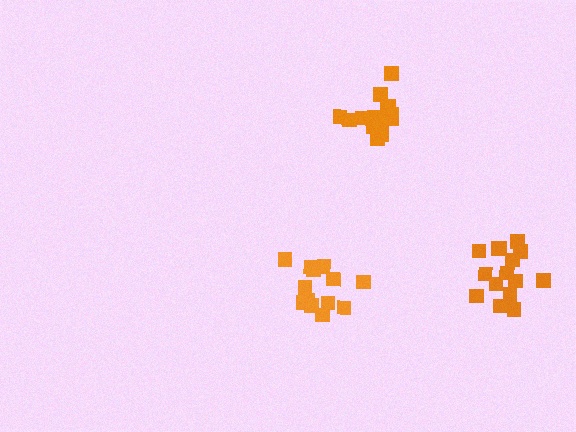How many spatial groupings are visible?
There are 3 spatial groupings.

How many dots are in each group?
Group 1: 13 dots, Group 2: 15 dots, Group 3: 15 dots (43 total).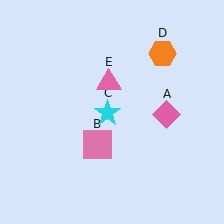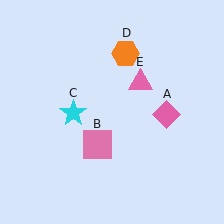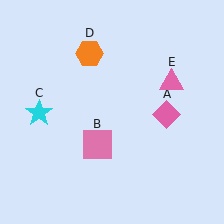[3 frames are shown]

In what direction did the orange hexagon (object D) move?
The orange hexagon (object D) moved left.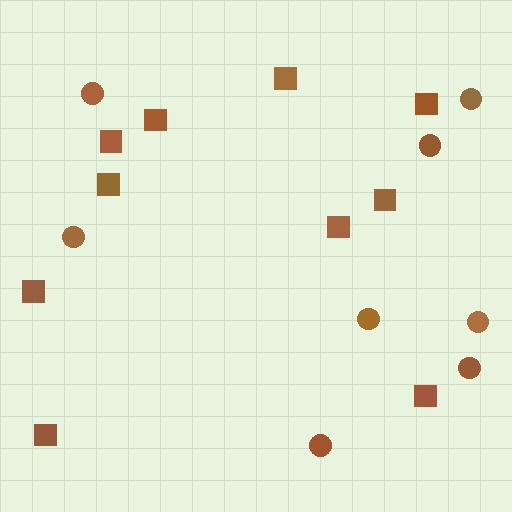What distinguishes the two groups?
There are 2 groups: one group of circles (8) and one group of squares (10).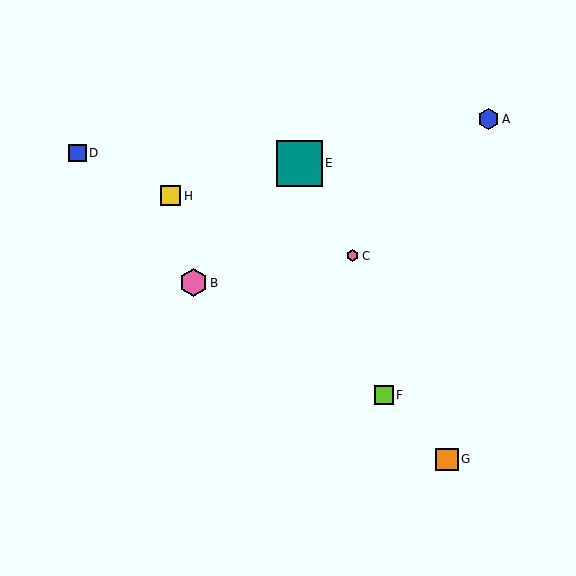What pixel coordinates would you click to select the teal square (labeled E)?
Click at (299, 163) to select the teal square E.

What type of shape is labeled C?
Shape C is a pink hexagon.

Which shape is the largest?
The teal square (labeled E) is the largest.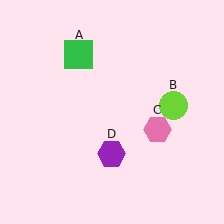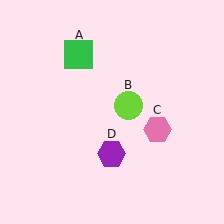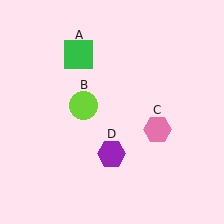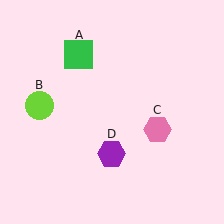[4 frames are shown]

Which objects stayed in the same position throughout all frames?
Green square (object A) and pink hexagon (object C) and purple hexagon (object D) remained stationary.